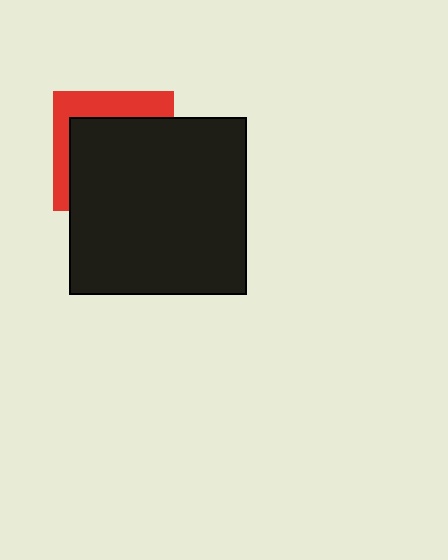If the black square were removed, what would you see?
You would see the complete red square.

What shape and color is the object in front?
The object in front is a black square.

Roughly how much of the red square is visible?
A small part of it is visible (roughly 32%).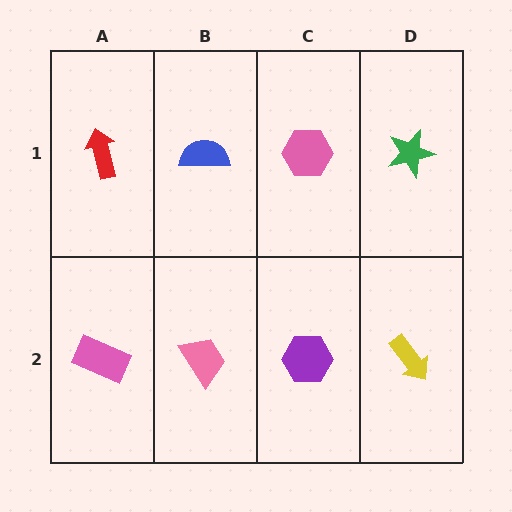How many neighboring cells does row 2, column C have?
3.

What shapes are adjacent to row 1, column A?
A pink rectangle (row 2, column A), a blue semicircle (row 1, column B).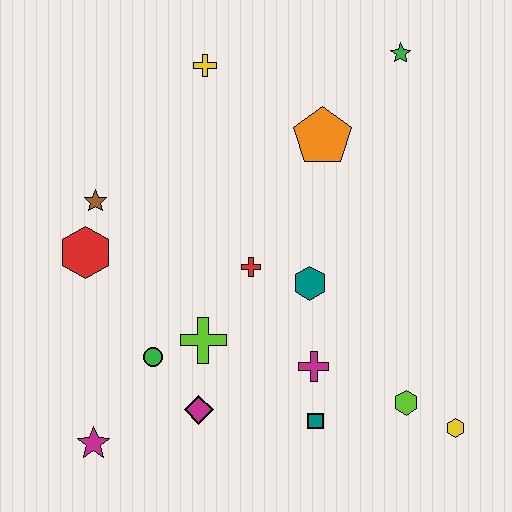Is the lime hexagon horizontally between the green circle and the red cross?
No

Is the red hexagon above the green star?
No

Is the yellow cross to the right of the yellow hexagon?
No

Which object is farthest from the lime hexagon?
The yellow cross is farthest from the lime hexagon.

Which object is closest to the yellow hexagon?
The lime hexagon is closest to the yellow hexagon.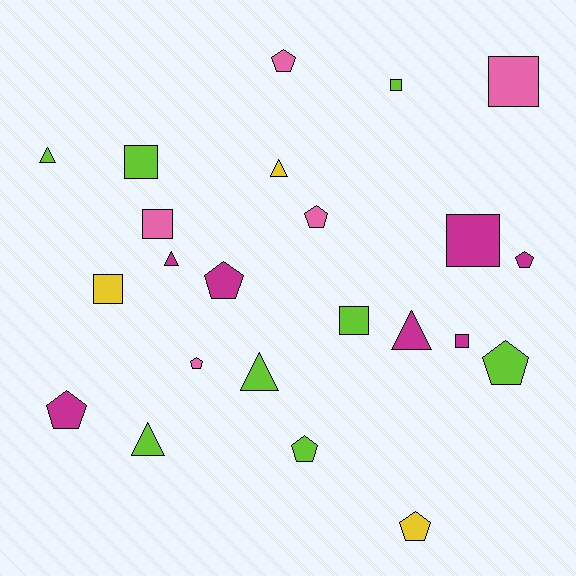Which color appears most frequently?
Lime, with 8 objects.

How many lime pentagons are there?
There are 2 lime pentagons.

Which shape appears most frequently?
Pentagon, with 9 objects.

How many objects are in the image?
There are 23 objects.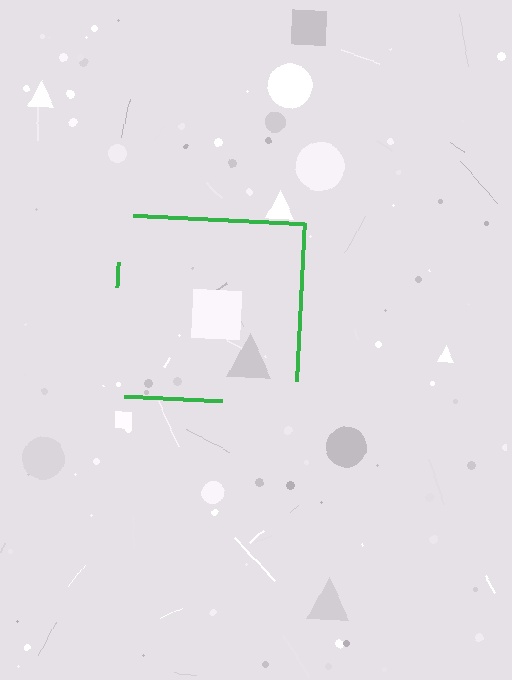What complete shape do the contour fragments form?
The contour fragments form a square.